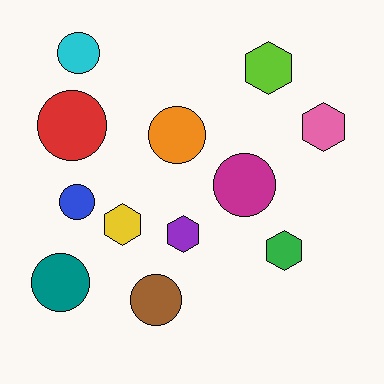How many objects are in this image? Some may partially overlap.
There are 12 objects.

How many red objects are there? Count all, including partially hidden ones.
There is 1 red object.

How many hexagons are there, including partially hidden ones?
There are 5 hexagons.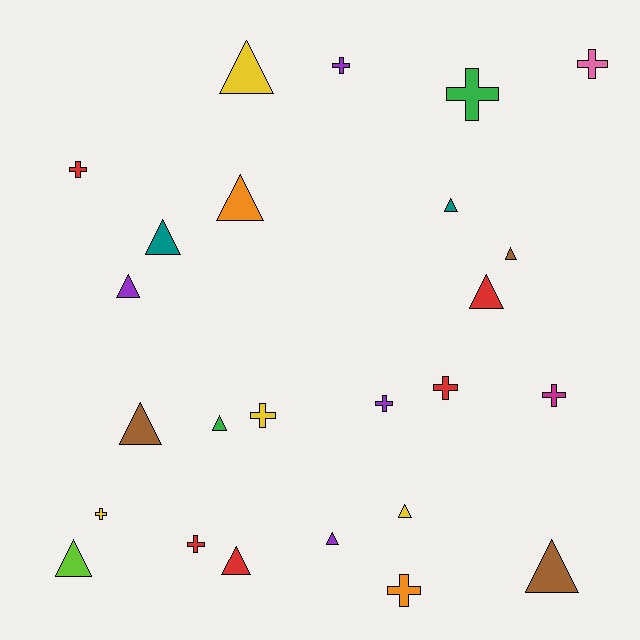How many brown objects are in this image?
There are 3 brown objects.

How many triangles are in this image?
There are 14 triangles.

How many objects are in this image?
There are 25 objects.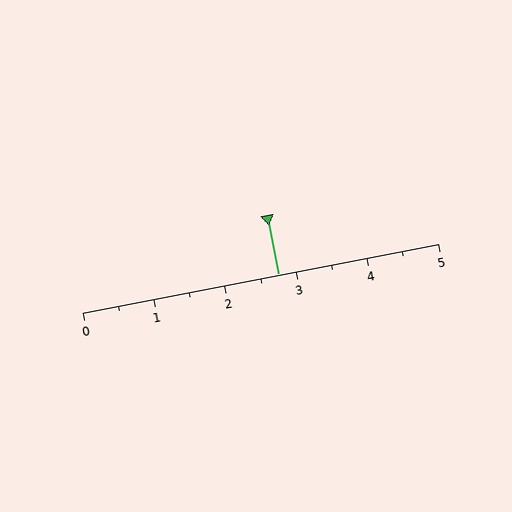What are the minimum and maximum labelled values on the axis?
The axis runs from 0 to 5.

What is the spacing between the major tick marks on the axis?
The major ticks are spaced 1 apart.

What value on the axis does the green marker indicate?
The marker indicates approximately 2.8.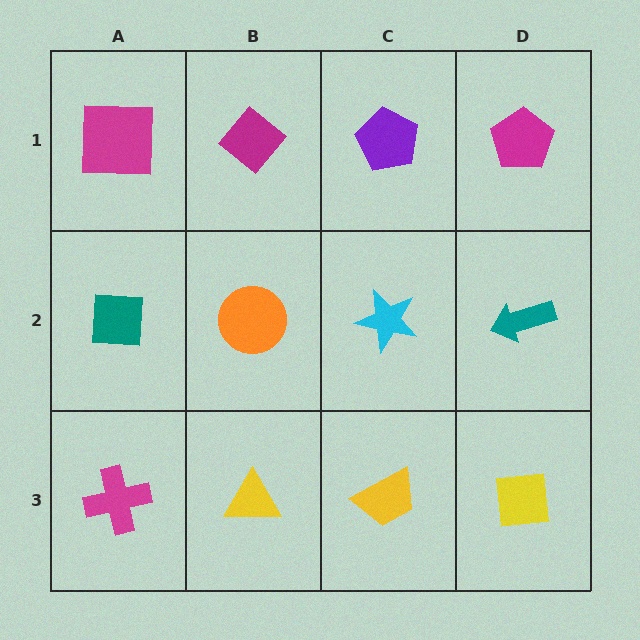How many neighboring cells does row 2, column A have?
3.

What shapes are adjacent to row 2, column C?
A purple pentagon (row 1, column C), a yellow trapezoid (row 3, column C), an orange circle (row 2, column B), a teal arrow (row 2, column D).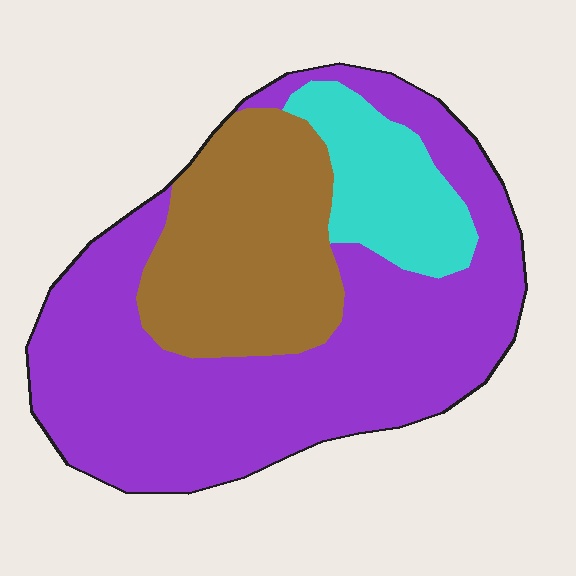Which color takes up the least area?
Cyan, at roughly 15%.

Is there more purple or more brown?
Purple.